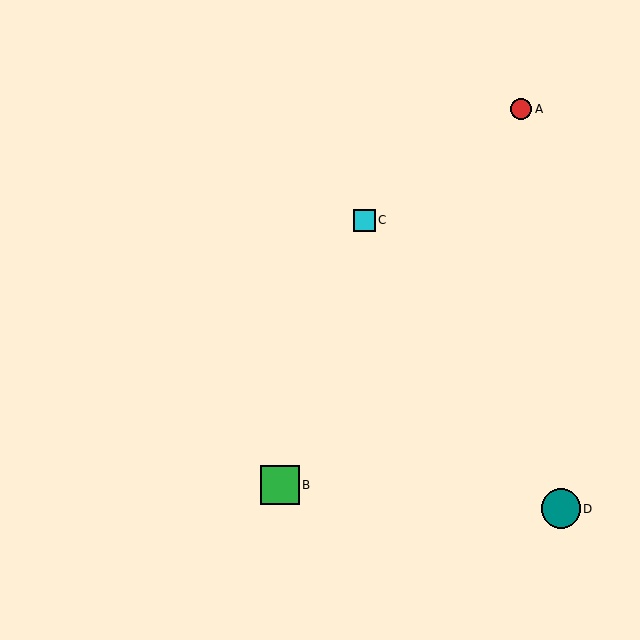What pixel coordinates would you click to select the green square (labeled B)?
Click at (280, 485) to select the green square B.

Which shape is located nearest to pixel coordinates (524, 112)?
The red circle (labeled A) at (521, 109) is nearest to that location.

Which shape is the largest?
The teal circle (labeled D) is the largest.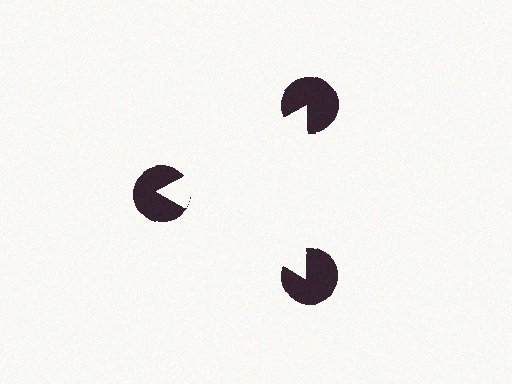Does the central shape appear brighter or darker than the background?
It typically appears slightly brighter than the background, even though no actual brightness change is drawn.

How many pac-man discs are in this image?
There are 3 — one at each vertex of the illusory triangle.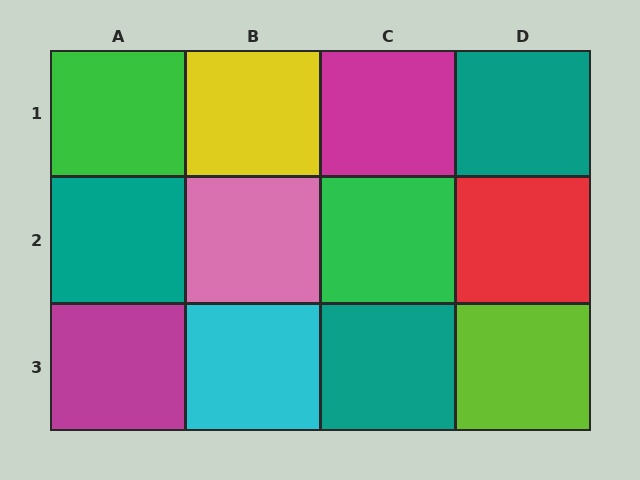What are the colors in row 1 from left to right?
Green, yellow, magenta, teal.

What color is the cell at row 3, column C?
Teal.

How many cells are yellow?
1 cell is yellow.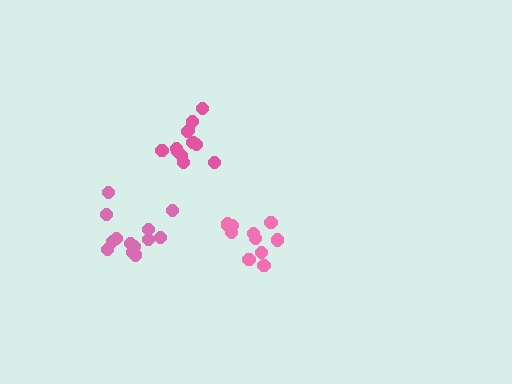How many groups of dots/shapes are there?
There are 3 groups.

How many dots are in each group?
Group 1: 12 dots, Group 2: 12 dots, Group 3: 13 dots (37 total).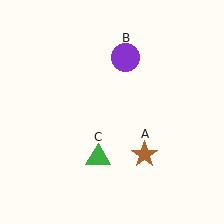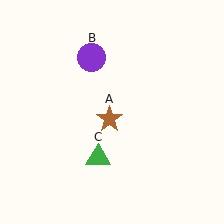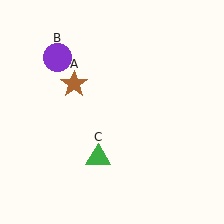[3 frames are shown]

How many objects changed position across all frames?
2 objects changed position: brown star (object A), purple circle (object B).